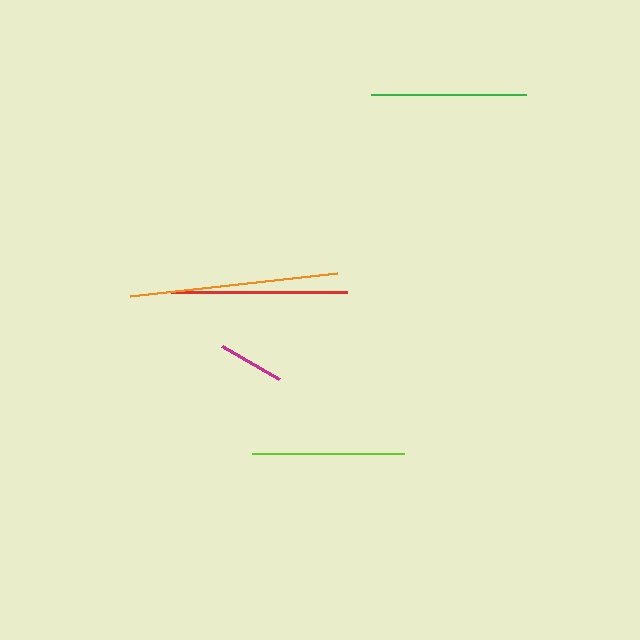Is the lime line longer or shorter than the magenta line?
The lime line is longer than the magenta line.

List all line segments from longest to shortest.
From longest to shortest: orange, red, green, lime, magenta.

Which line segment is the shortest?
The magenta line is the shortest at approximately 67 pixels.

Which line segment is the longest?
The orange line is the longest at approximately 208 pixels.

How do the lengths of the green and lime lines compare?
The green and lime lines are approximately the same length.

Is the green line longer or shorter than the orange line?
The orange line is longer than the green line.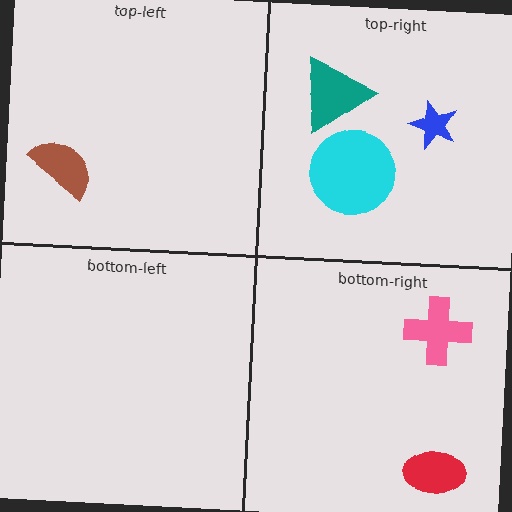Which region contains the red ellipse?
The bottom-right region.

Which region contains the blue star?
The top-right region.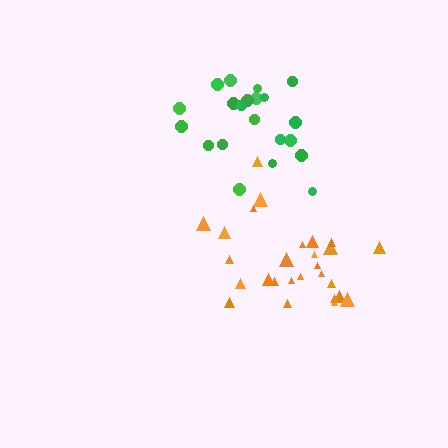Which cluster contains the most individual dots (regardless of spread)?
Orange (27).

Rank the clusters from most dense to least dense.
orange, green.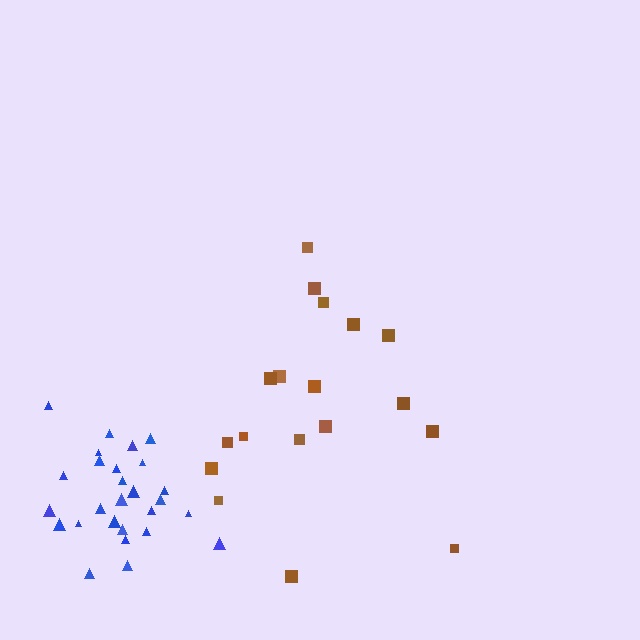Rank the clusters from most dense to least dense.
blue, brown.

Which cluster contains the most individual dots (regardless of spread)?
Blue (27).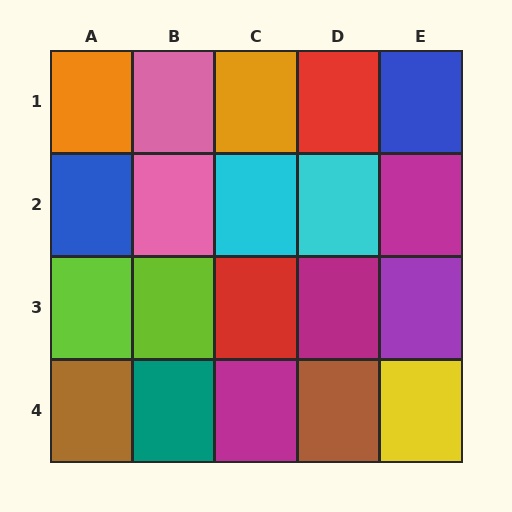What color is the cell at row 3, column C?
Red.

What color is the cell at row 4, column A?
Brown.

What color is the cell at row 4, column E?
Yellow.